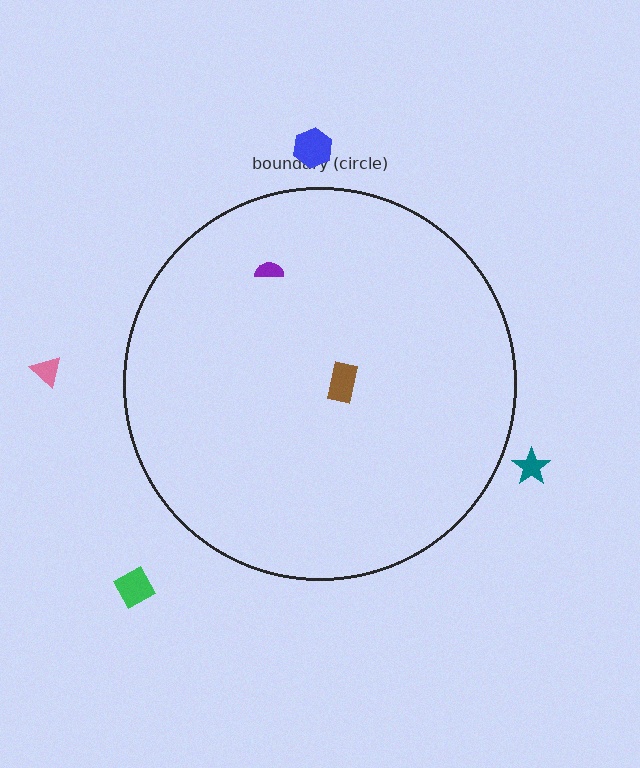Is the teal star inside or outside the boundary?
Outside.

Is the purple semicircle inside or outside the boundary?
Inside.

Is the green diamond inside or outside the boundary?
Outside.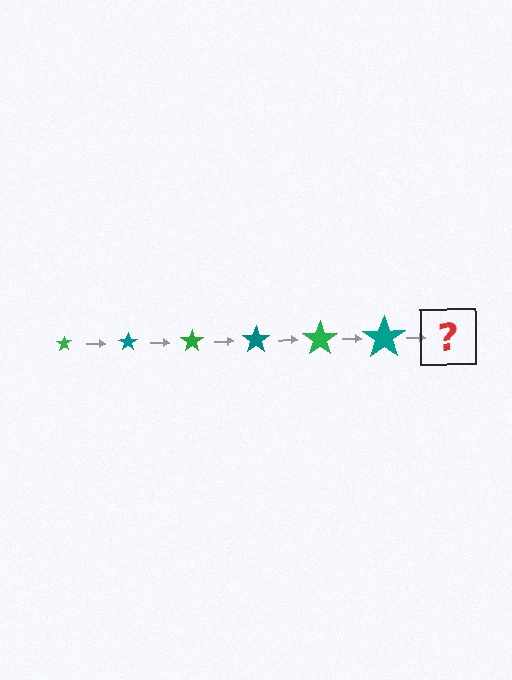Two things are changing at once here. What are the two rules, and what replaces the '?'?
The two rules are that the star grows larger each step and the color cycles through green and teal. The '?' should be a green star, larger than the previous one.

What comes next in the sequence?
The next element should be a green star, larger than the previous one.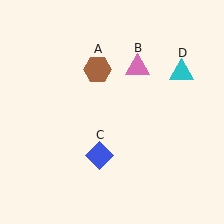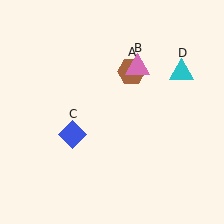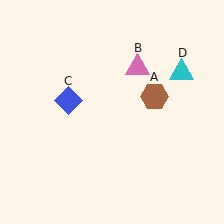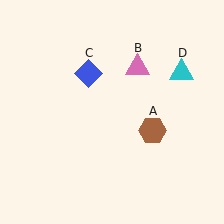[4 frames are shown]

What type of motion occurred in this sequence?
The brown hexagon (object A), blue diamond (object C) rotated clockwise around the center of the scene.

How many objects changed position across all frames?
2 objects changed position: brown hexagon (object A), blue diamond (object C).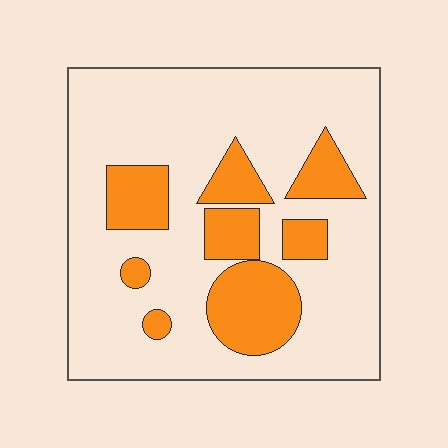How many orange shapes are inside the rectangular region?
8.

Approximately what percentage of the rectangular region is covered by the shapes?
Approximately 25%.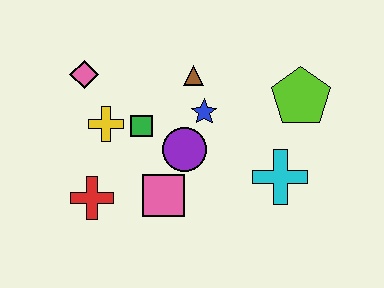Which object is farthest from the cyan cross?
The pink diamond is farthest from the cyan cross.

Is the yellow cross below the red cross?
No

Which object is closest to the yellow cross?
The green square is closest to the yellow cross.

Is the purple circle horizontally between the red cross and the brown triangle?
Yes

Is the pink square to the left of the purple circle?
Yes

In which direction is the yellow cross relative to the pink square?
The yellow cross is above the pink square.